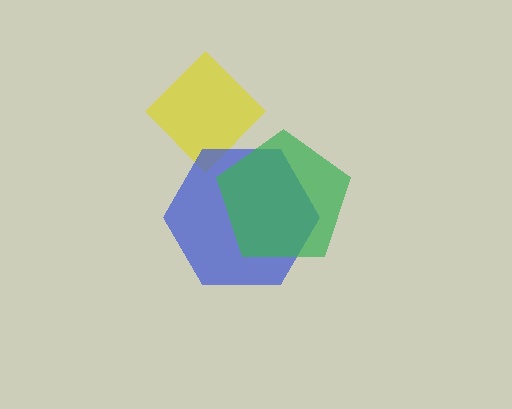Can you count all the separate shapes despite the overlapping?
Yes, there are 3 separate shapes.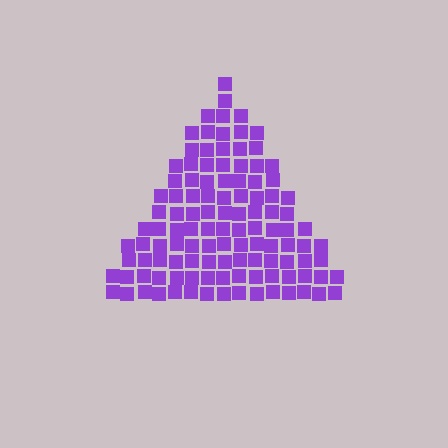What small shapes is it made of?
It is made of small squares.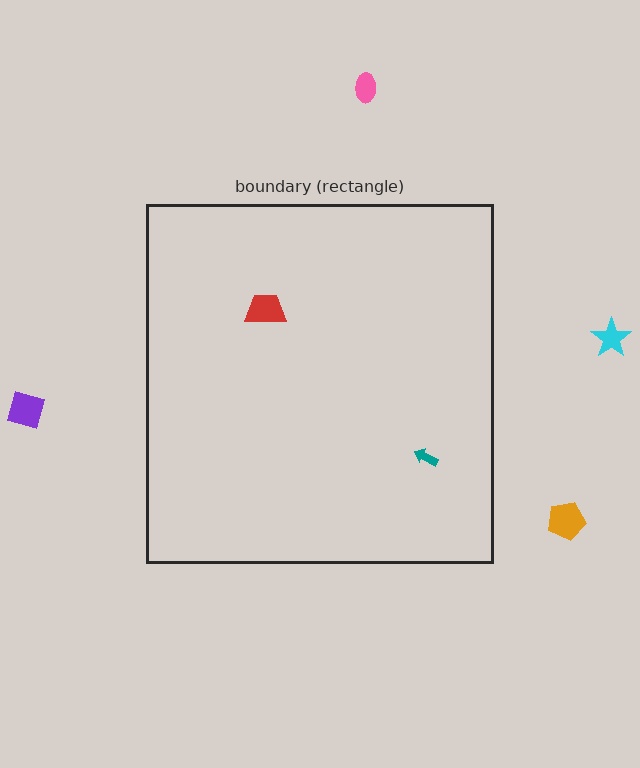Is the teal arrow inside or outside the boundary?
Inside.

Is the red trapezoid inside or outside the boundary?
Inside.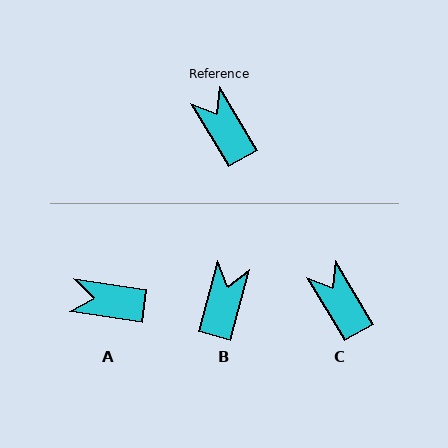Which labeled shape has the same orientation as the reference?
C.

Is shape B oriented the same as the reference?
No, it is off by about 46 degrees.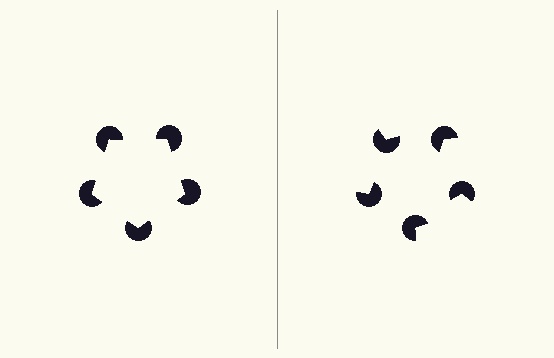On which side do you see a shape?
An illusory pentagon appears on the left side. On the right side the wedge cuts are rotated, so no coherent shape forms.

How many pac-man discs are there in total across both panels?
10 — 5 on each side.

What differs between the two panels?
The pac-man discs are positioned identically on both sides; only the wedge orientations differ. On the left they align to a pentagon; on the right they are misaligned.